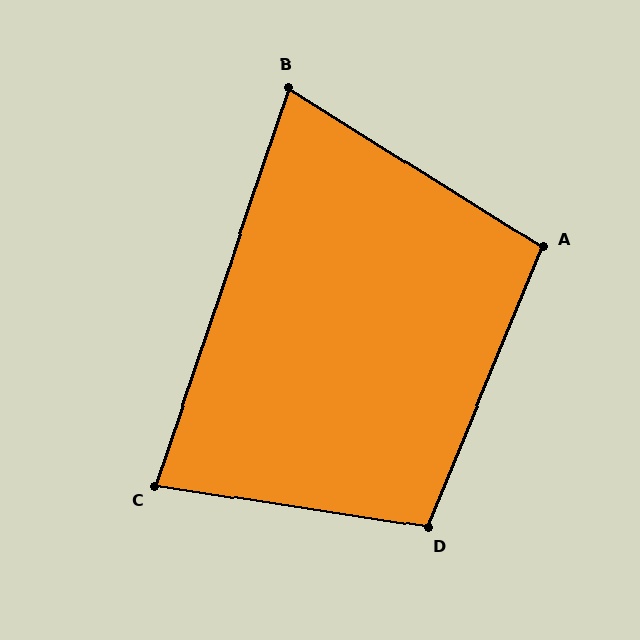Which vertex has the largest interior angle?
D, at approximately 103 degrees.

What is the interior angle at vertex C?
Approximately 80 degrees (acute).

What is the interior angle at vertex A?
Approximately 100 degrees (obtuse).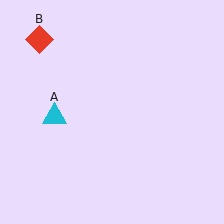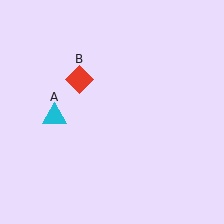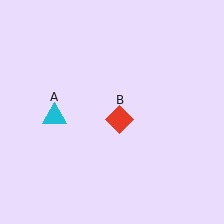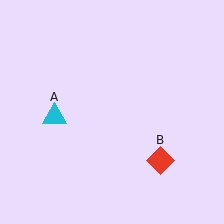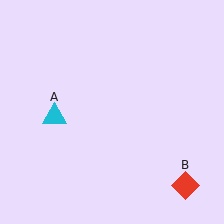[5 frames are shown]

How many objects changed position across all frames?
1 object changed position: red diamond (object B).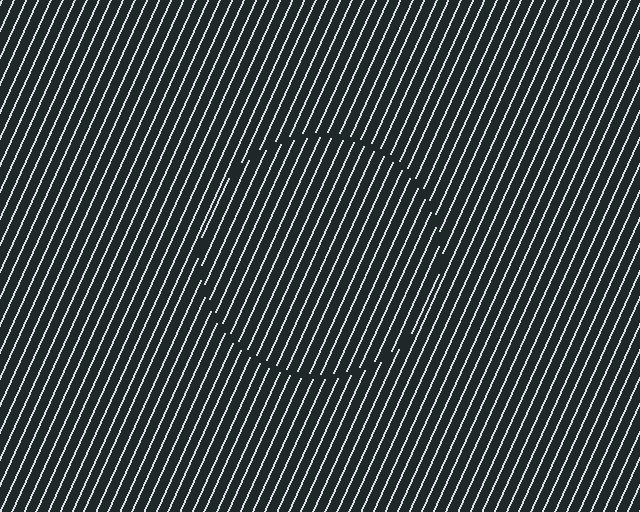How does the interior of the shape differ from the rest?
The interior of the shape contains the same grating, shifted by half a period — the contour is defined by the phase discontinuity where line-ends from the inner and outer gratings abut.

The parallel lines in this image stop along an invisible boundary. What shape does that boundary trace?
An illusory circle. The interior of the shape contains the same grating, shifted by half a period — the contour is defined by the phase discontinuity where line-ends from the inner and outer gratings abut.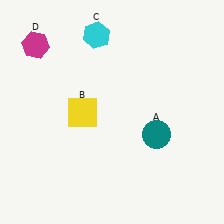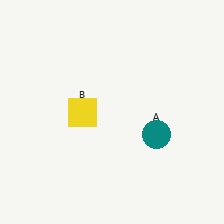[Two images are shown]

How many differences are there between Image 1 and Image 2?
There are 2 differences between the two images.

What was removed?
The magenta hexagon (D), the cyan hexagon (C) were removed in Image 2.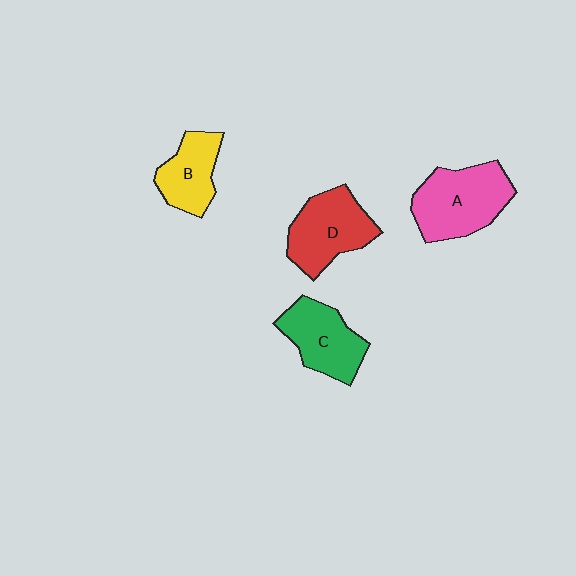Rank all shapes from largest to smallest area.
From largest to smallest: A (pink), D (red), C (green), B (yellow).